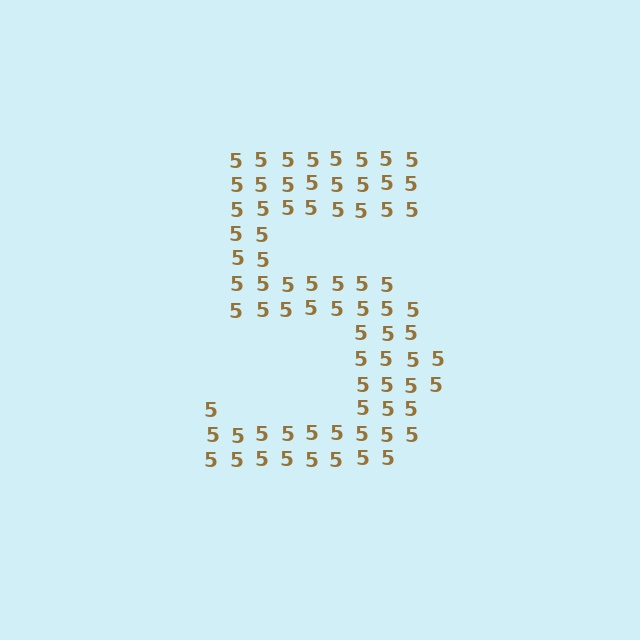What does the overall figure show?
The overall figure shows the digit 5.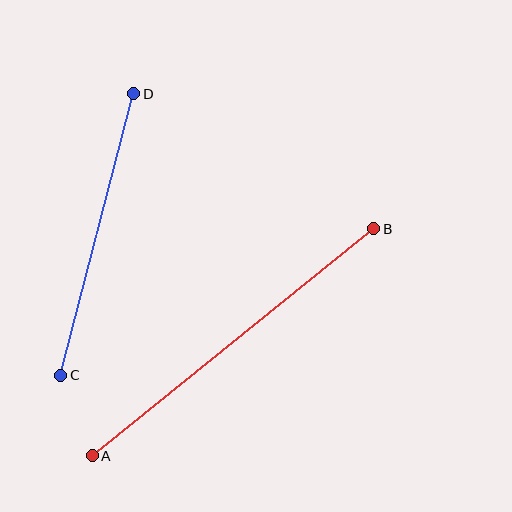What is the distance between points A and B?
The distance is approximately 362 pixels.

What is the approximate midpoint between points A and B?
The midpoint is at approximately (233, 342) pixels.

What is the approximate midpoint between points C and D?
The midpoint is at approximately (97, 234) pixels.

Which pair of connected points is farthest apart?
Points A and B are farthest apart.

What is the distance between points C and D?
The distance is approximately 291 pixels.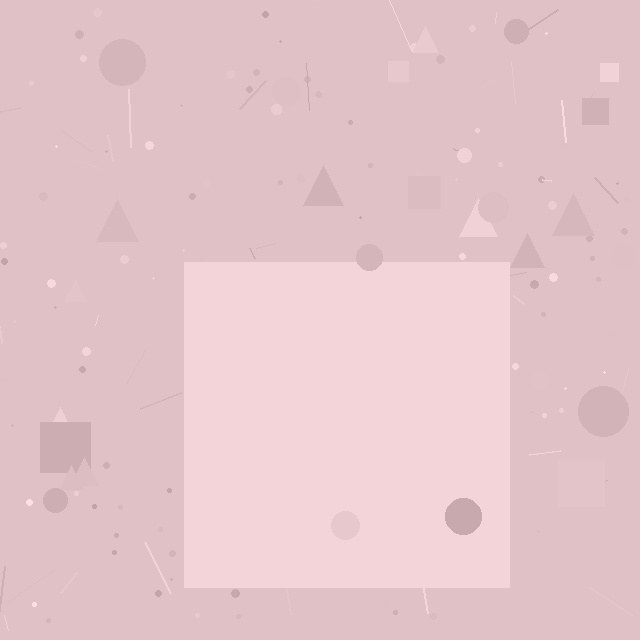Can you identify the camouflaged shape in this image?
The camouflaged shape is a square.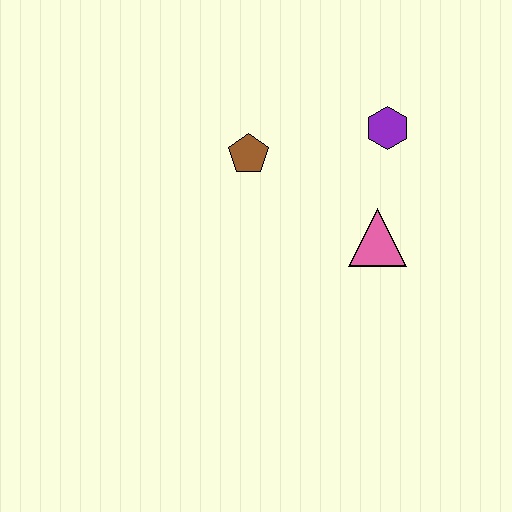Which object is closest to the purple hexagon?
The pink triangle is closest to the purple hexagon.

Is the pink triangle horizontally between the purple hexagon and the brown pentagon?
Yes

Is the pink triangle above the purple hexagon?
No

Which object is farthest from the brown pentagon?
The pink triangle is farthest from the brown pentagon.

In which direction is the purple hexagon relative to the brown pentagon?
The purple hexagon is to the right of the brown pentagon.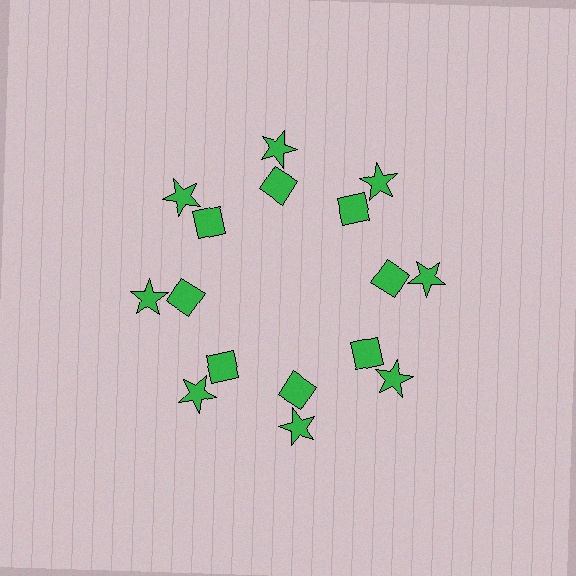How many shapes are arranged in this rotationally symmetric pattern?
There are 16 shapes, arranged in 8 groups of 2.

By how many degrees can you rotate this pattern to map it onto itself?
The pattern maps onto itself every 45 degrees of rotation.